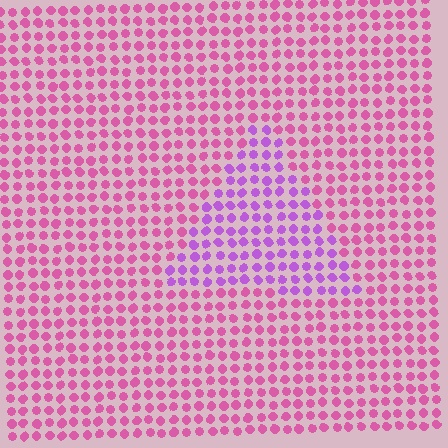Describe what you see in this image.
The image is filled with small pink elements in a uniform arrangement. A triangle-shaped region is visible where the elements are tinted to a slightly different hue, forming a subtle color boundary.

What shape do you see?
I see a triangle.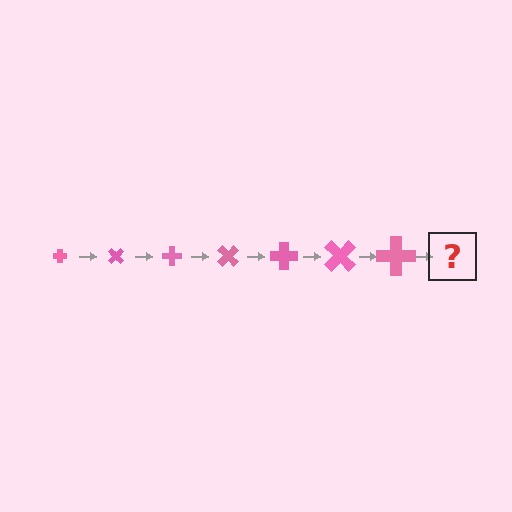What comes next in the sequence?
The next element should be a cross, larger than the previous one and rotated 315 degrees from the start.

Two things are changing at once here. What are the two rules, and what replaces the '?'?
The two rules are that the cross grows larger each step and it rotates 45 degrees each step. The '?' should be a cross, larger than the previous one and rotated 315 degrees from the start.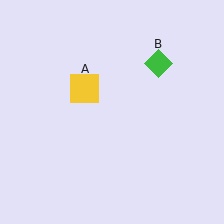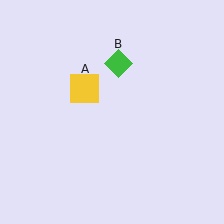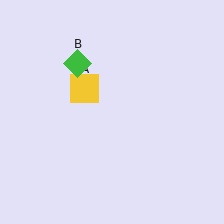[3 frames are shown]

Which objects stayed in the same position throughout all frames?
Yellow square (object A) remained stationary.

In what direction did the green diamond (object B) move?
The green diamond (object B) moved left.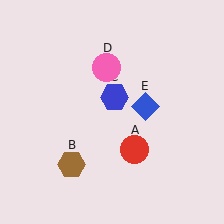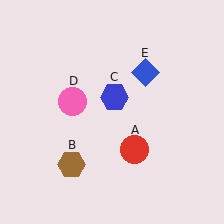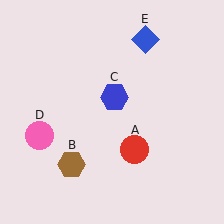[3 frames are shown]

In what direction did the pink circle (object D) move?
The pink circle (object D) moved down and to the left.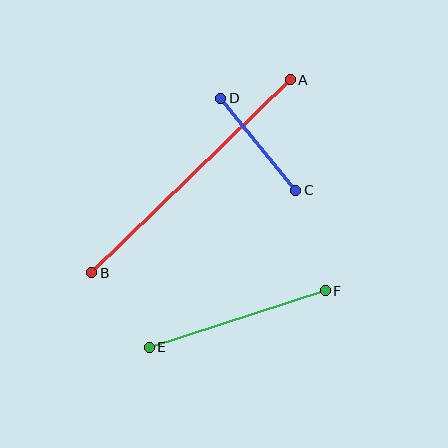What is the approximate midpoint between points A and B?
The midpoint is at approximately (191, 176) pixels.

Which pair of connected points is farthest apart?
Points A and B are farthest apart.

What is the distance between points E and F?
The distance is approximately 185 pixels.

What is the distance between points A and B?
The distance is approximately 277 pixels.